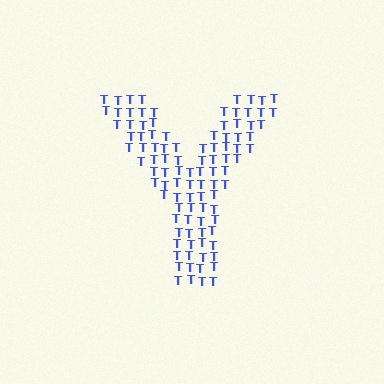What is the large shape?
The large shape is the letter Y.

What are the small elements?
The small elements are letter T's.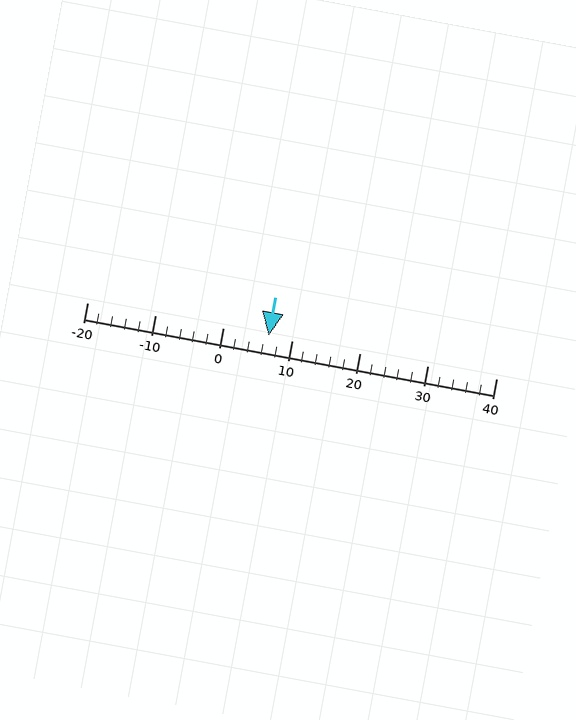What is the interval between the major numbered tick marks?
The major tick marks are spaced 10 units apart.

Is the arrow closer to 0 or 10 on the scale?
The arrow is closer to 10.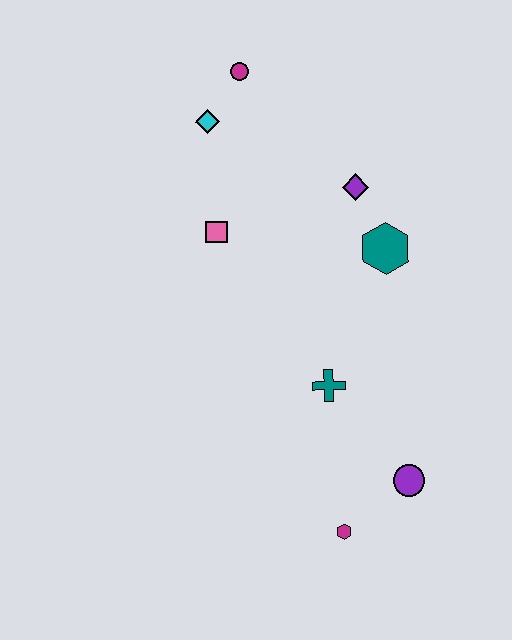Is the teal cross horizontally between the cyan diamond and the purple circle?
Yes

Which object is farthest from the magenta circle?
The magenta hexagon is farthest from the magenta circle.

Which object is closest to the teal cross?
The purple circle is closest to the teal cross.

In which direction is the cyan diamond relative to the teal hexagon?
The cyan diamond is to the left of the teal hexagon.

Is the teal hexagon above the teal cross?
Yes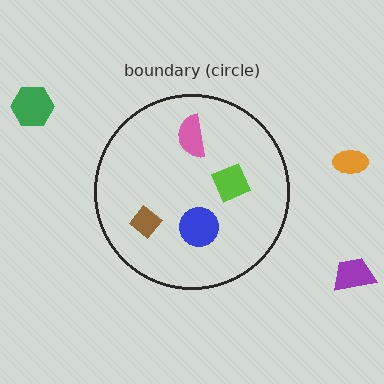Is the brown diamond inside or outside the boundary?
Inside.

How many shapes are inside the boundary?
4 inside, 3 outside.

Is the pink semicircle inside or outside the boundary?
Inside.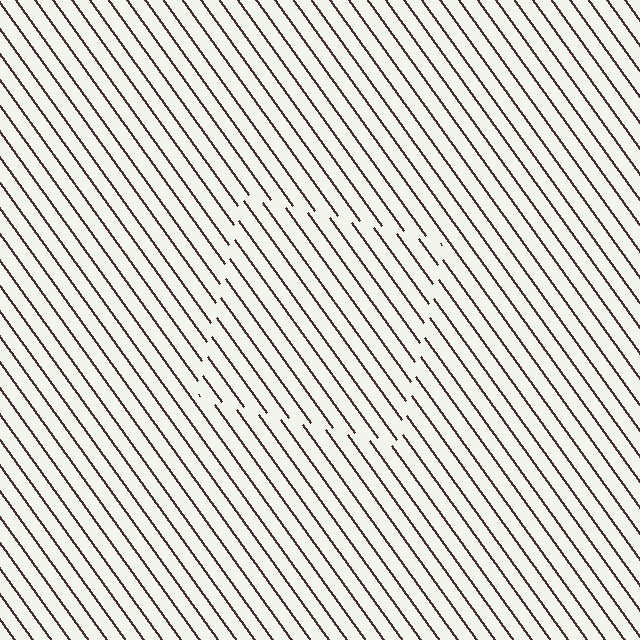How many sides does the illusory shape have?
4 sides — the line-ends trace a square.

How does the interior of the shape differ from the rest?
The interior of the shape contains the same grating, shifted by half a period — the contour is defined by the phase discontinuity where line-ends from the inner and outer gratings abut.